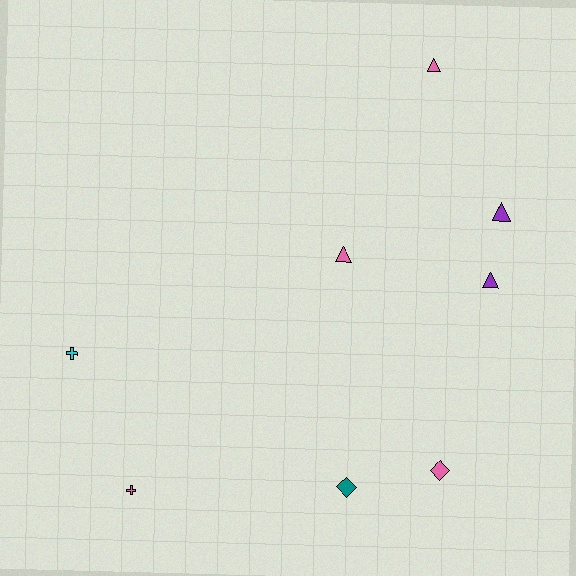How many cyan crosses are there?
There is 1 cyan cross.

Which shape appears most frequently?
Triangle, with 4 objects.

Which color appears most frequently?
Pink, with 4 objects.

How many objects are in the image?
There are 8 objects.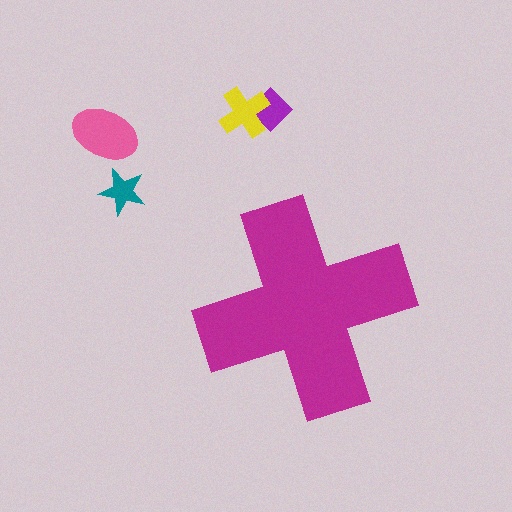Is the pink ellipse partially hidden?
No, the pink ellipse is fully visible.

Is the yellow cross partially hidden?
No, the yellow cross is fully visible.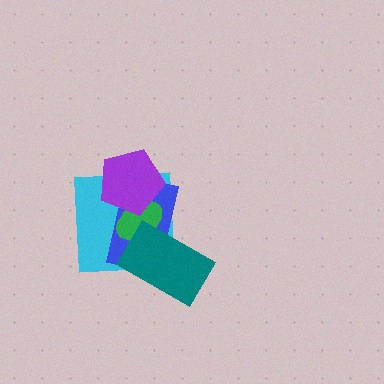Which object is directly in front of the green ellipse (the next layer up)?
The teal rectangle is directly in front of the green ellipse.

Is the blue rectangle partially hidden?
Yes, it is partially covered by another shape.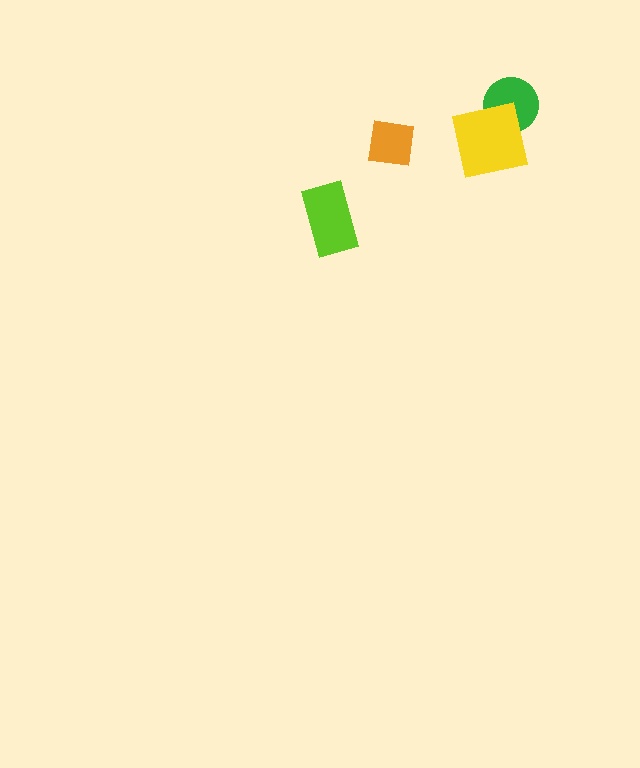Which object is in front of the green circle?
The yellow square is in front of the green circle.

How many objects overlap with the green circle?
1 object overlaps with the green circle.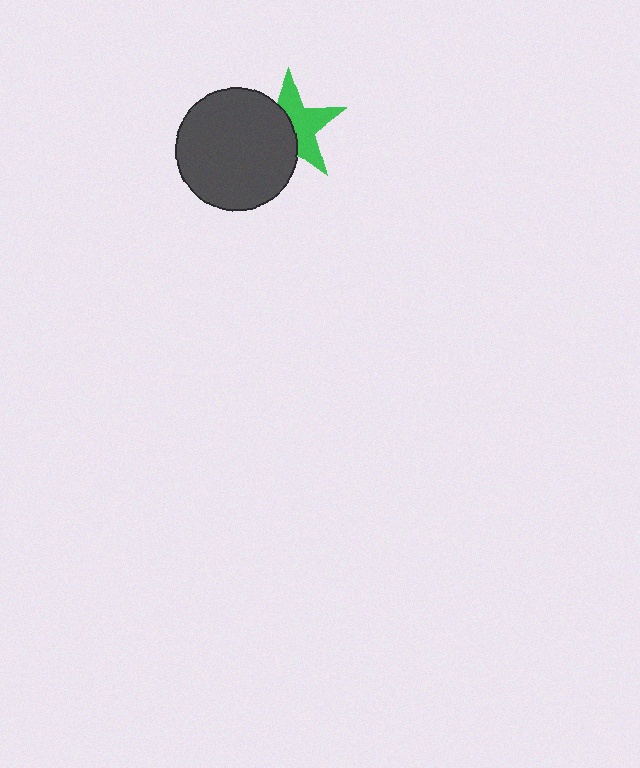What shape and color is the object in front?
The object in front is a dark gray circle.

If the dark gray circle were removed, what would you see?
You would see the complete green star.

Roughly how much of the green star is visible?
About half of it is visible (roughly 54%).